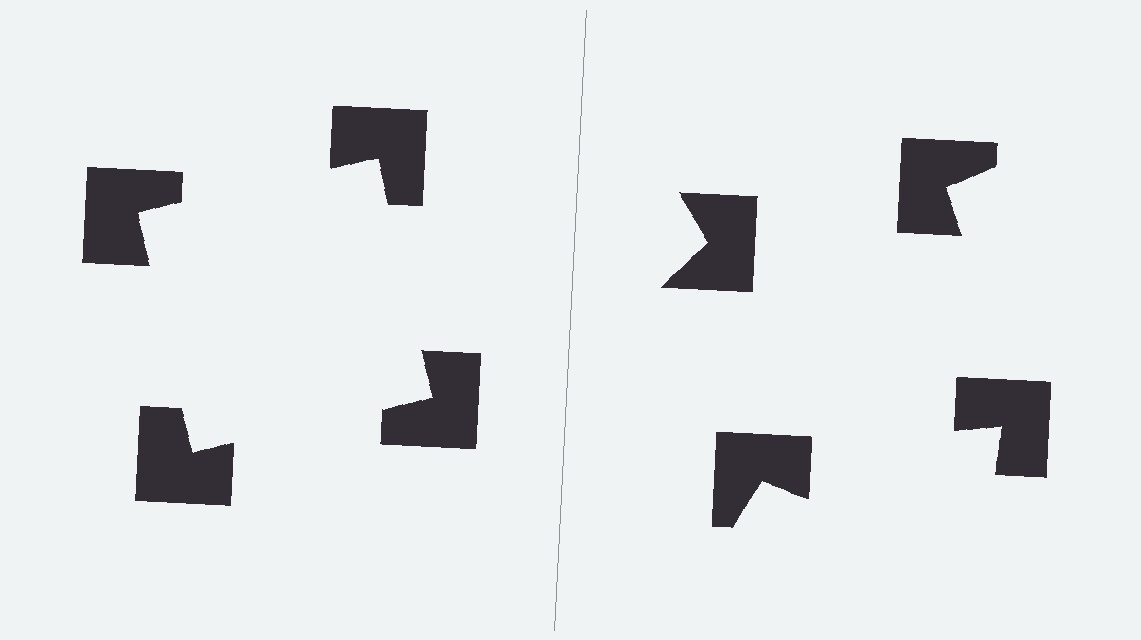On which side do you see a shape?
An illusory square appears on the left side. On the right side the wedge cuts are rotated, so no coherent shape forms.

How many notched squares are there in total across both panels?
8 — 4 on each side.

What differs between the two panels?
The notched squares are positioned identically on both sides; only the wedge orientations differ. On the left they align to a square; on the right they are misaligned.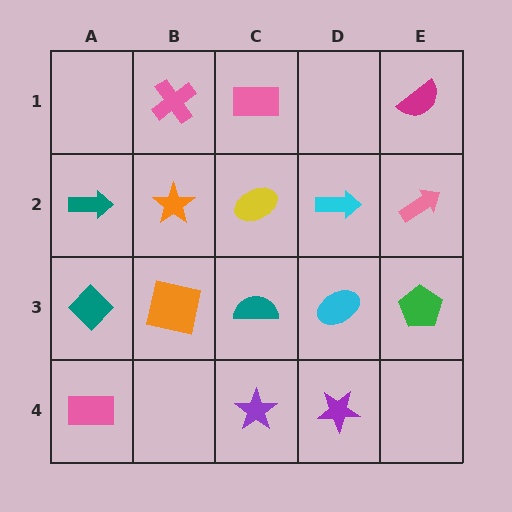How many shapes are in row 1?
3 shapes.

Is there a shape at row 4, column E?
No, that cell is empty.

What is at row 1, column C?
A pink rectangle.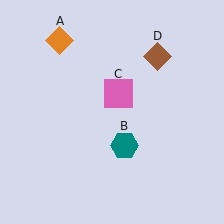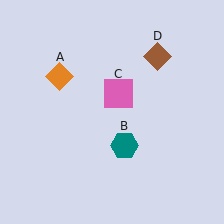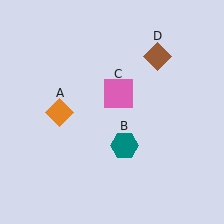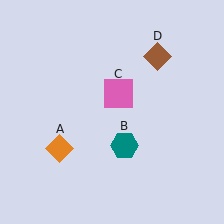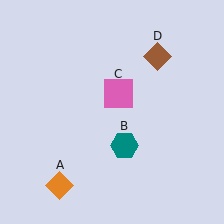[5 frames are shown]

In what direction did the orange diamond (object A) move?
The orange diamond (object A) moved down.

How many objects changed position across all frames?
1 object changed position: orange diamond (object A).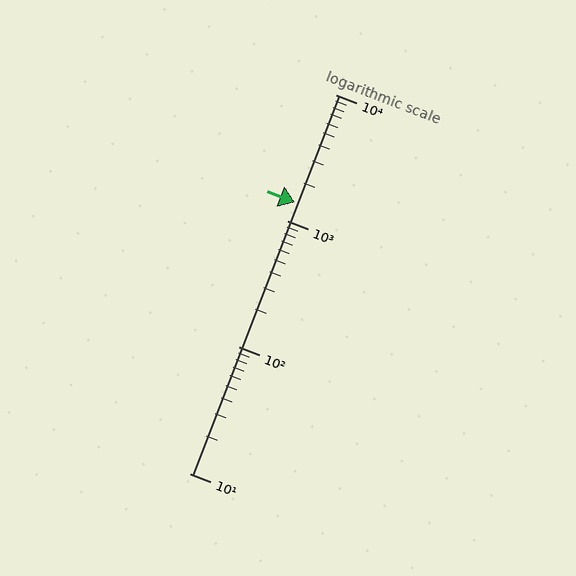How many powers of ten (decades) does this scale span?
The scale spans 3 decades, from 10 to 10000.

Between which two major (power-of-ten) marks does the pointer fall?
The pointer is between 1000 and 10000.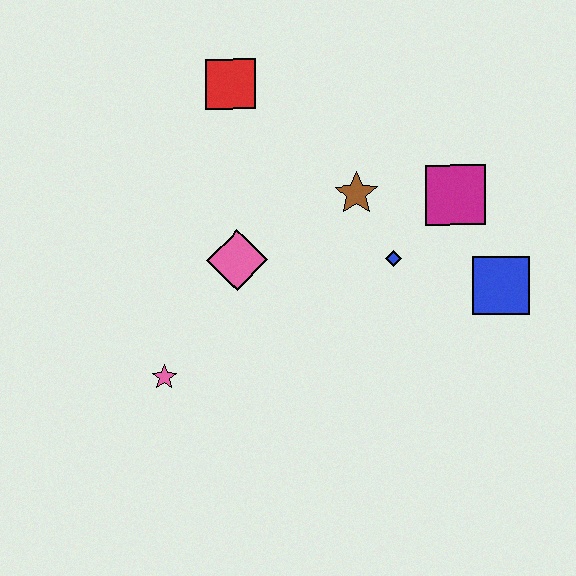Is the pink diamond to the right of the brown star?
No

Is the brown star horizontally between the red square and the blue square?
Yes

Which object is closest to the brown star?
The blue diamond is closest to the brown star.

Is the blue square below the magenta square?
Yes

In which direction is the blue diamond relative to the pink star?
The blue diamond is to the right of the pink star.